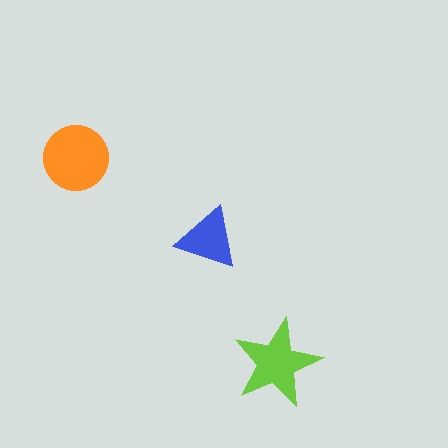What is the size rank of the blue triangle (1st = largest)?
3rd.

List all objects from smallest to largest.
The blue triangle, the lime star, the orange circle.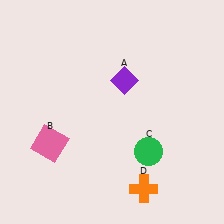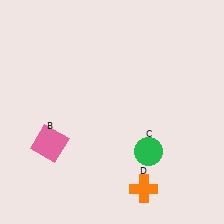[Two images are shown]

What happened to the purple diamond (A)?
The purple diamond (A) was removed in Image 2. It was in the top-right area of Image 1.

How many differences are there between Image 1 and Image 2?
There is 1 difference between the two images.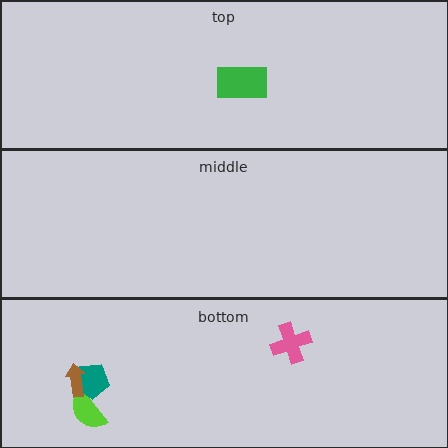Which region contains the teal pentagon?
The bottom region.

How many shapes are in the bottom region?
4.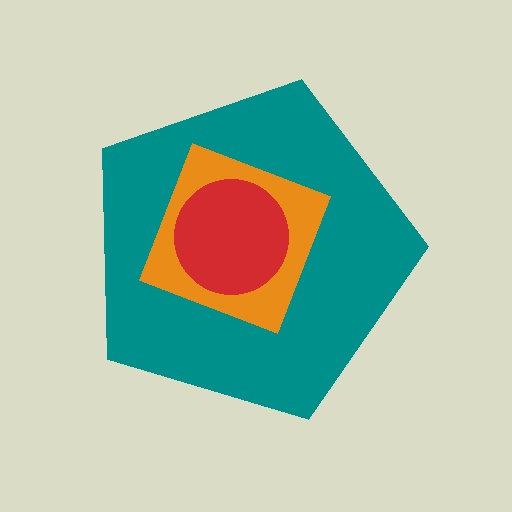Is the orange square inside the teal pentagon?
Yes.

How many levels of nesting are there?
3.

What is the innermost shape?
The red circle.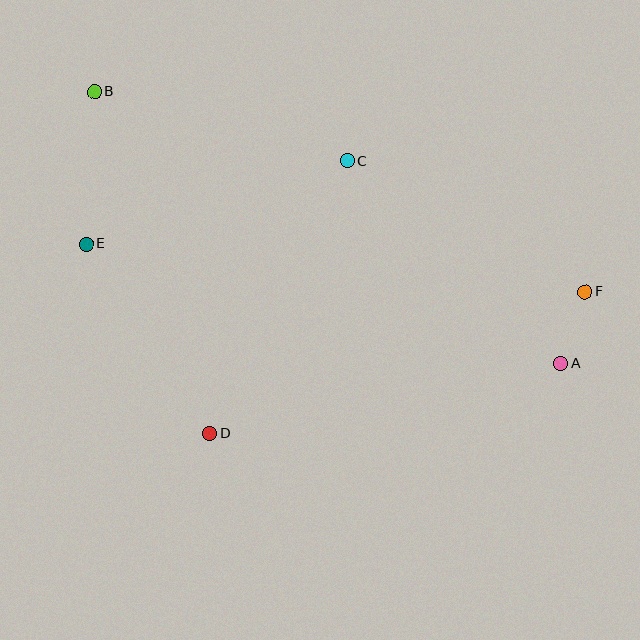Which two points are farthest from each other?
Points A and B are farthest from each other.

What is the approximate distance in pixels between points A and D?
The distance between A and D is approximately 358 pixels.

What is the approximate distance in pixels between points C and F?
The distance between C and F is approximately 272 pixels.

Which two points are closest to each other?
Points A and F are closest to each other.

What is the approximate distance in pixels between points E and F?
The distance between E and F is approximately 501 pixels.